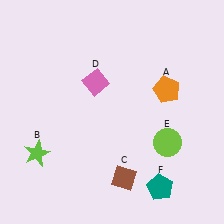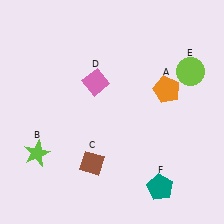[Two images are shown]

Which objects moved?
The objects that moved are: the brown diamond (C), the lime circle (E).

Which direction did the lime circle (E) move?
The lime circle (E) moved up.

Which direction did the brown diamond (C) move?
The brown diamond (C) moved left.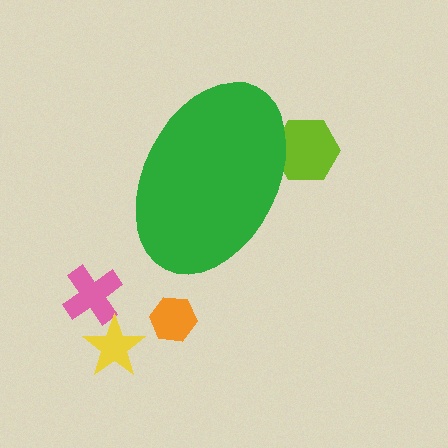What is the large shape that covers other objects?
A green ellipse.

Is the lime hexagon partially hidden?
Yes, the lime hexagon is partially hidden behind the green ellipse.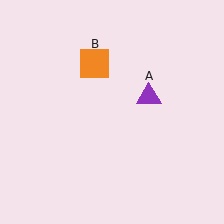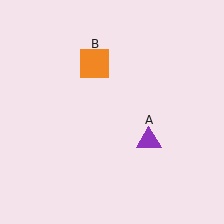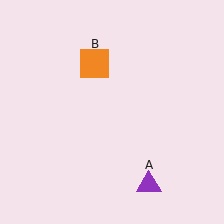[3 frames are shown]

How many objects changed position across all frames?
1 object changed position: purple triangle (object A).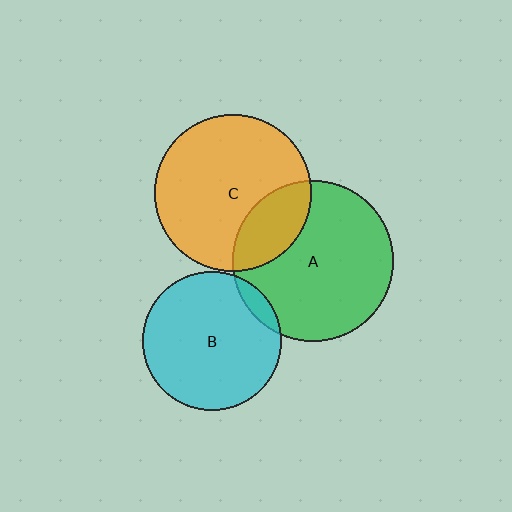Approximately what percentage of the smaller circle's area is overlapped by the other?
Approximately 5%.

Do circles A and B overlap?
Yes.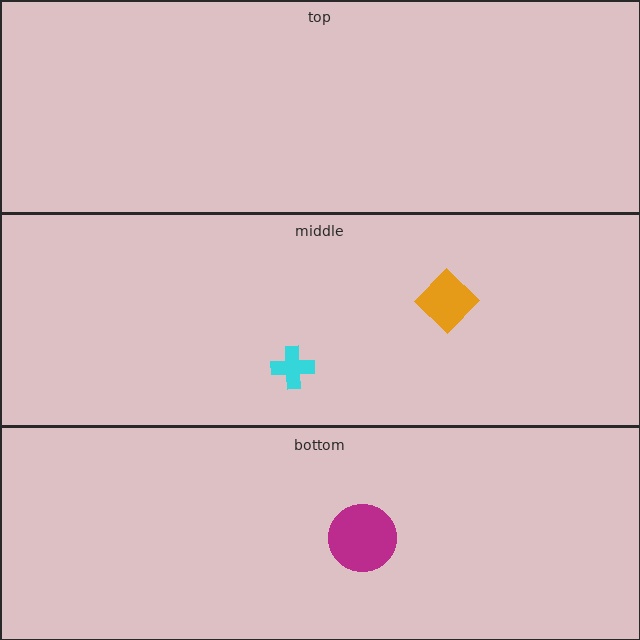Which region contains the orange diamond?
The middle region.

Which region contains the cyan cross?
The middle region.